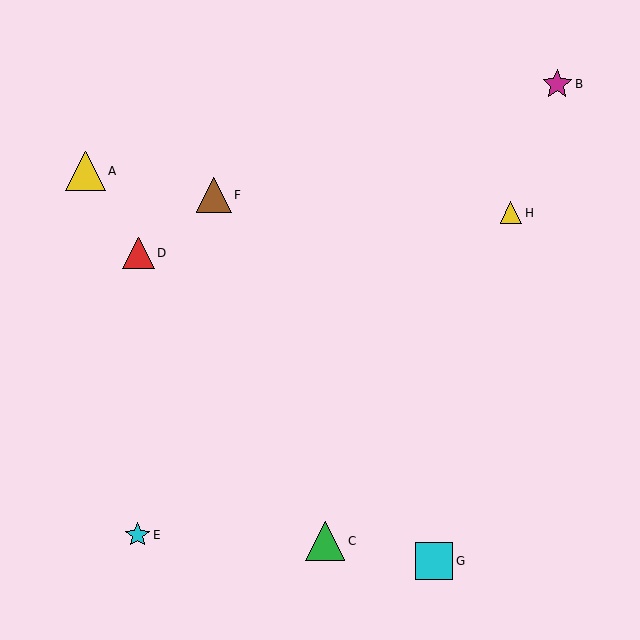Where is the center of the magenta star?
The center of the magenta star is at (557, 84).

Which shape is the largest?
The yellow triangle (labeled A) is the largest.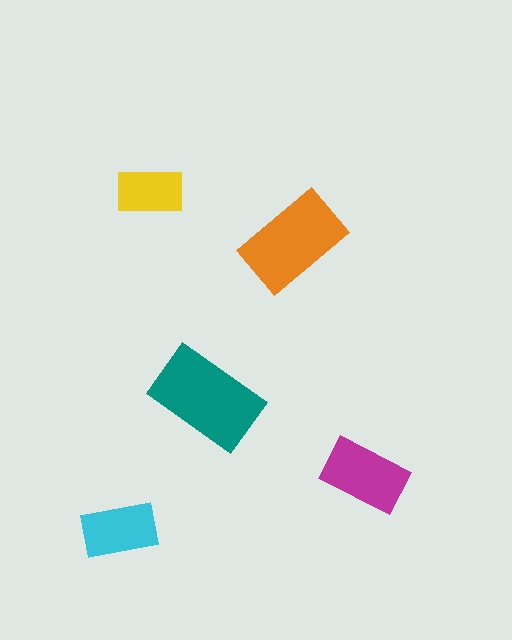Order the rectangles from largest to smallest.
the teal one, the orange one, the magenta one, the cyan one, the yellow one.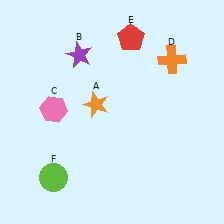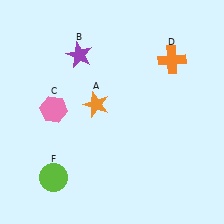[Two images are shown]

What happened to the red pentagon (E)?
The red pentagon (E) was removed in Image 2. It was in the top-right area of Image 1.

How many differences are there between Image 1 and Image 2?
There is 1 difference between the two images.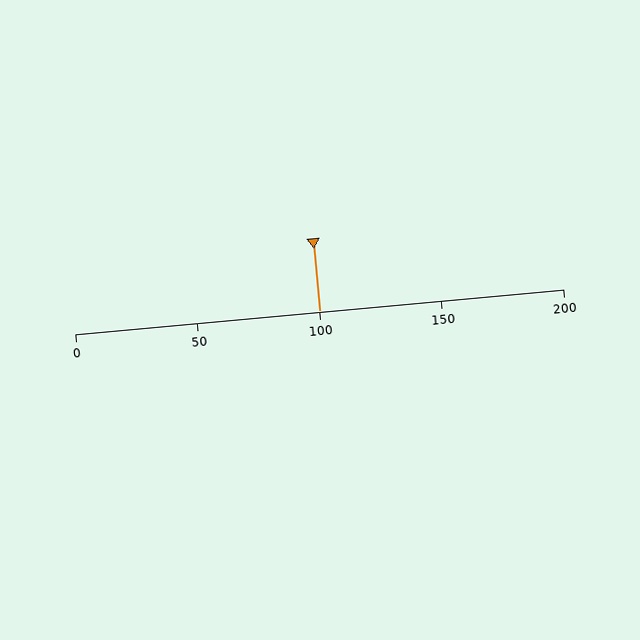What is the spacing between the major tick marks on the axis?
The major ticks are spaced 50 apart.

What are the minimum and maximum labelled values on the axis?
The axis runs from 0 to 200.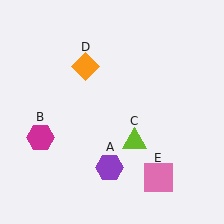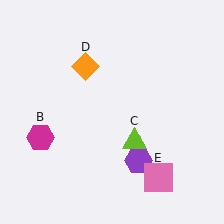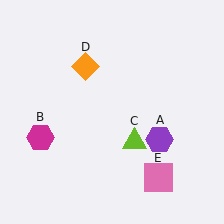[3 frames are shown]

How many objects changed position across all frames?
1 object changed position: purple hexagon (object A).